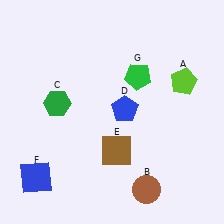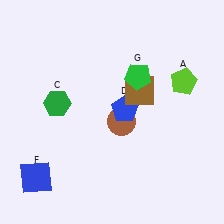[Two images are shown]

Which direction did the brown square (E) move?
The brown square (E) moved up.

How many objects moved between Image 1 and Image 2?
2 objects moved between the two images.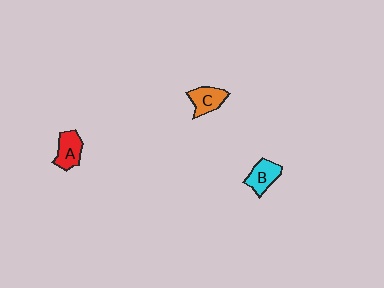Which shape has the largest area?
Shape A (red).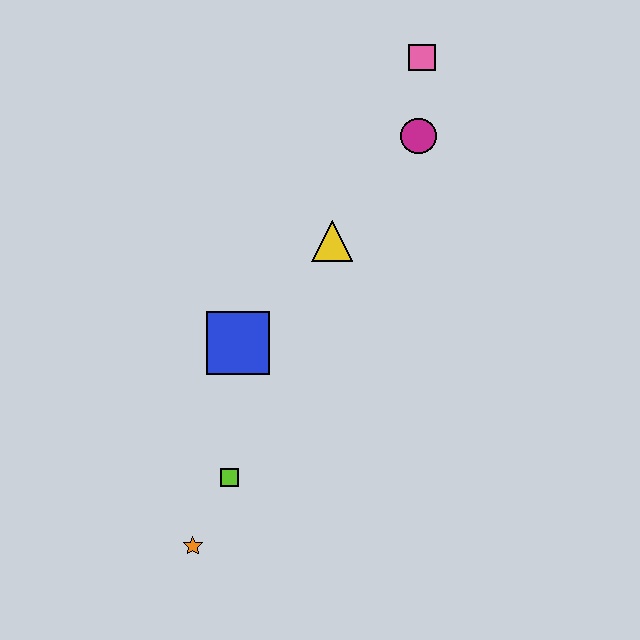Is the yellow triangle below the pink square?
Yes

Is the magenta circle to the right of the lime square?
Yes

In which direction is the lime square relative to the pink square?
The lime square is below the pink square.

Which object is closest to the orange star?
The lime square is closest to the orange star.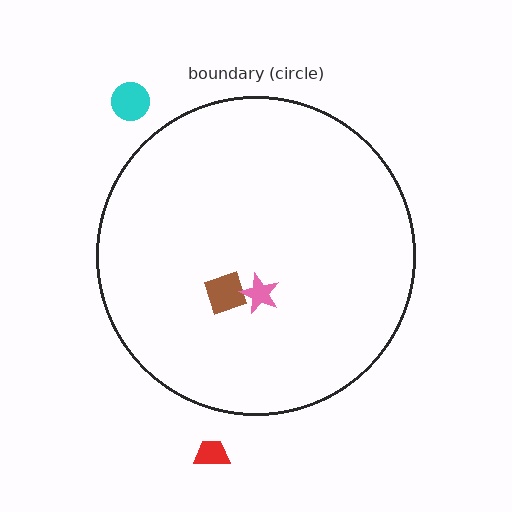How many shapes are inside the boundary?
2 inside, 2 outside.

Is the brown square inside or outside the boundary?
Inside.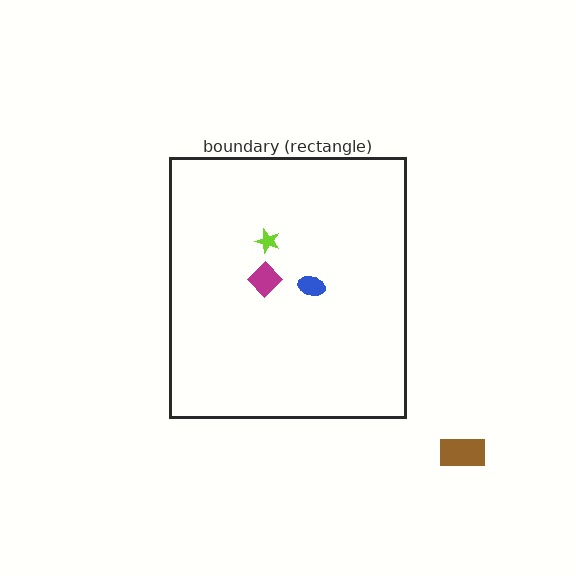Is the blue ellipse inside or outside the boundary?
Inside.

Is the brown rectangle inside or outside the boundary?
Outside.